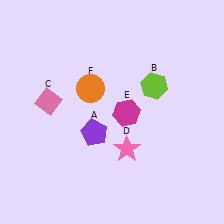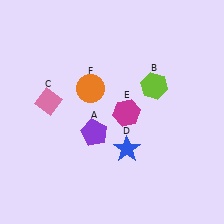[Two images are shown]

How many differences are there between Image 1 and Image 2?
There is 1 difference between the two images.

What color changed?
The star (D) changed from pink in Image 1 to blue in Image 2.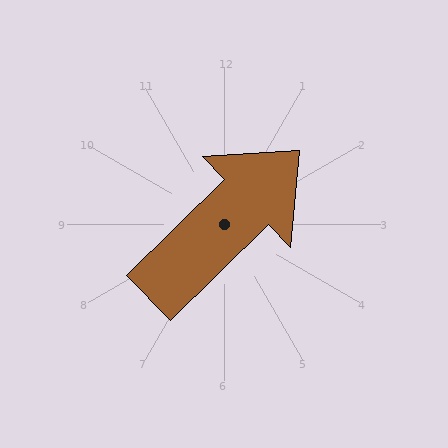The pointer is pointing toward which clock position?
Roughly 2 o'clock.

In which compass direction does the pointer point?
Northeast.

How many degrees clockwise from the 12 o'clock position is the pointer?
Approximately 46 degrees.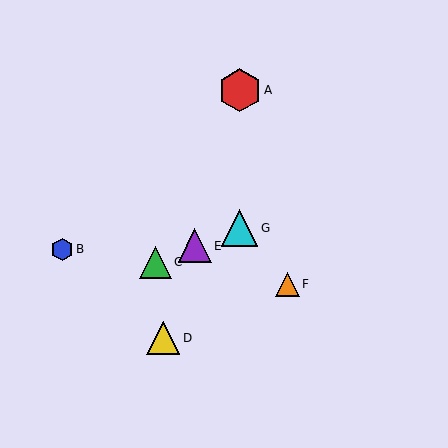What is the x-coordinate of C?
Object C is at x≈156.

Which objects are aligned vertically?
Objects A, G are aligned vertically.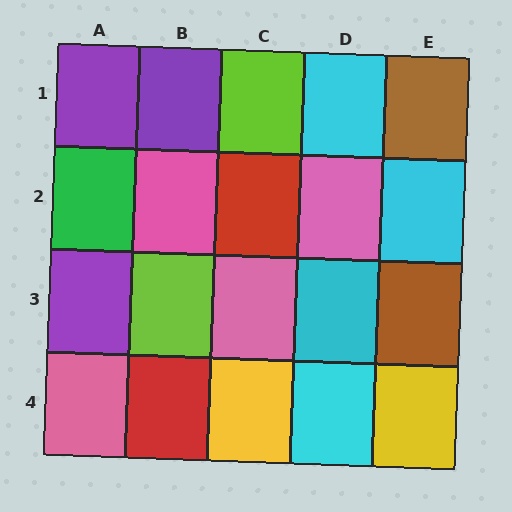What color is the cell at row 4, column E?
Yellow.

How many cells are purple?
3 cells are purple.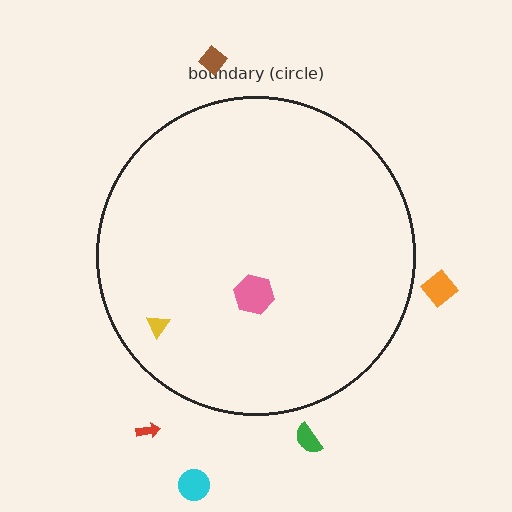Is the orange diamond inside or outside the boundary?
Outside.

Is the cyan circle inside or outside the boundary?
Outside.